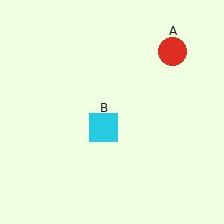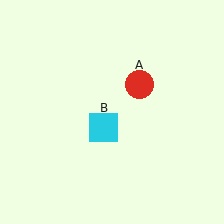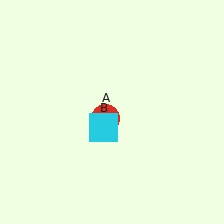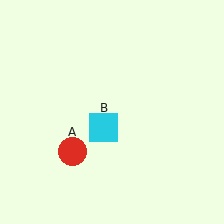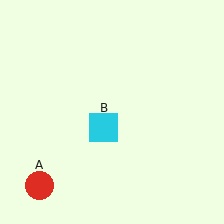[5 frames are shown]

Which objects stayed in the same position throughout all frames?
Cyan square (object B) remained stationary.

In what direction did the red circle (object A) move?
The red circle (object A) moved down and to the left.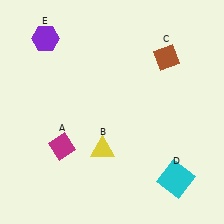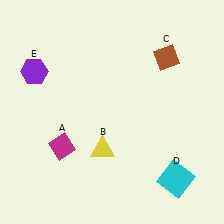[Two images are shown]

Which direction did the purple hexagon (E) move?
The purple hexagon (E) moved down.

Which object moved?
The purple hexagon (E) moved down.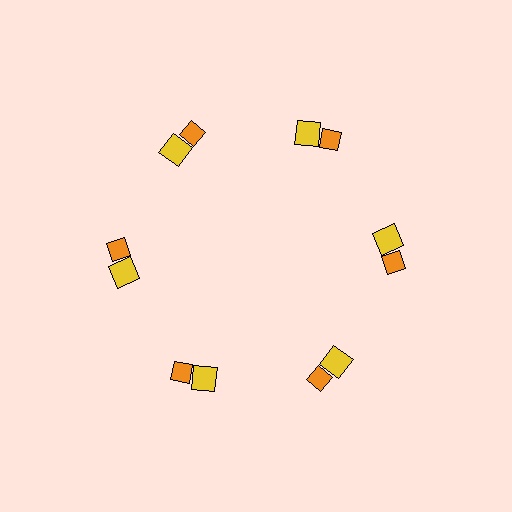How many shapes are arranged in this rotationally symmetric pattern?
There are 12 shapes, arranged in 6 groups of 2.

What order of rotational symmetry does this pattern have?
This pattern has 6-fold rotational symmetry.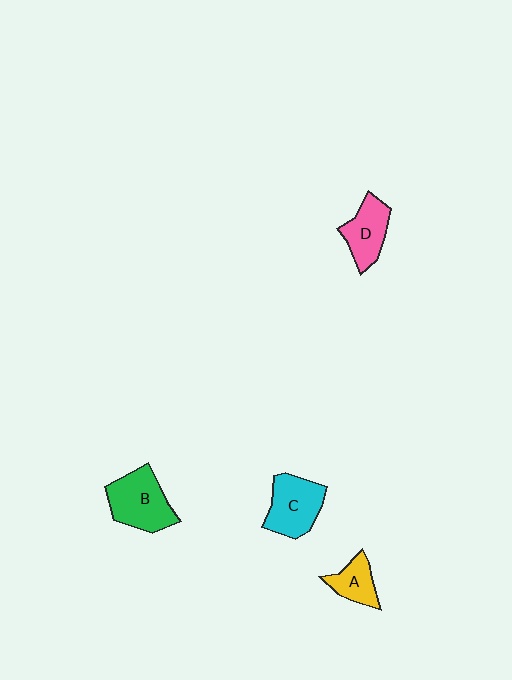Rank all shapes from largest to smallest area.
From largest to smallest: B (green), C (cyan), D (pink), A (yellow).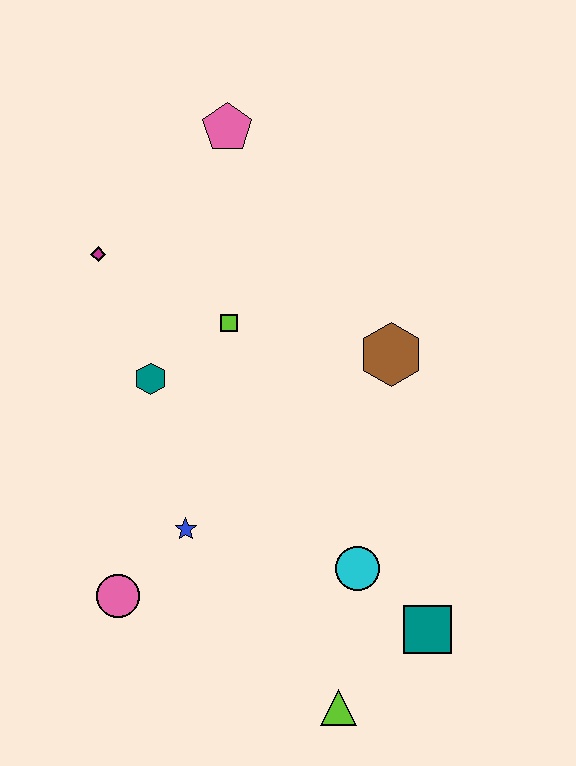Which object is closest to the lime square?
The teal hexagon is closest to the lime square.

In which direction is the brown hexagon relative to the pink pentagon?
The brown hexagon is below the pink pentagon.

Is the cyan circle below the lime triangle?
No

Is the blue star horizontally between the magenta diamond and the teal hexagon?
No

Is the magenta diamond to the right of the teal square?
No